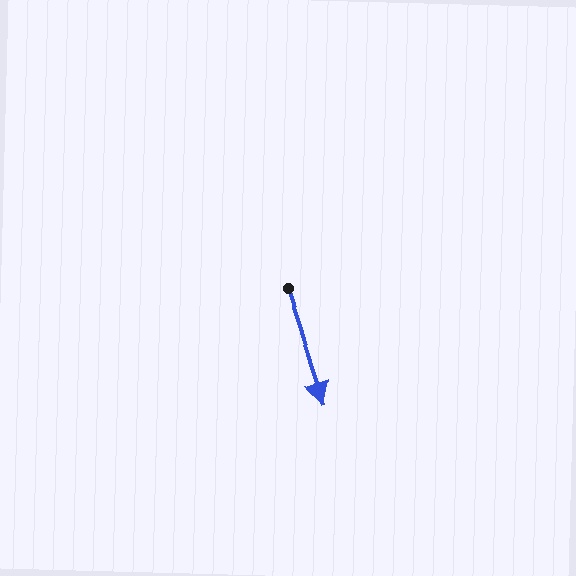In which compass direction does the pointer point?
South.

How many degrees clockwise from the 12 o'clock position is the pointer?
Approximately 162 degrees.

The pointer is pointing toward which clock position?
Roughly 5 o'clock.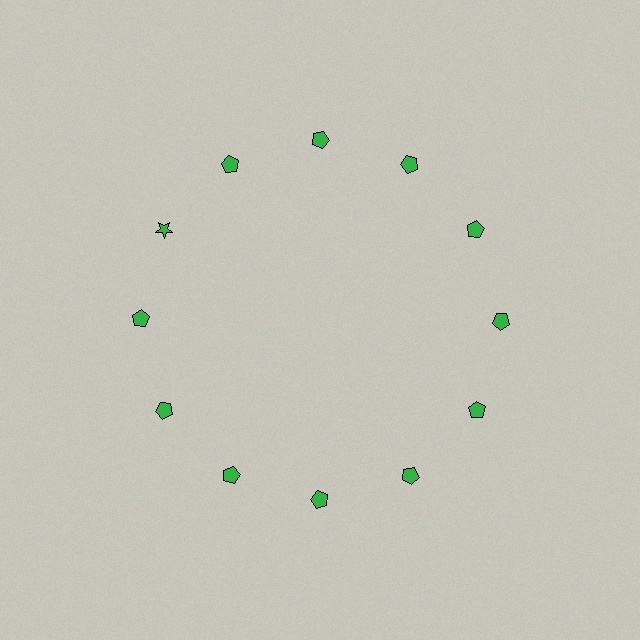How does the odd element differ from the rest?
It has a different shape: star instead of pentagon.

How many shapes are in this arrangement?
There are 12 shapes arranged in a ring pattern.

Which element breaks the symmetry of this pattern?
The green star at roughly the 10 o'clock position breaks the symmetry. All other shapes are green pentagons.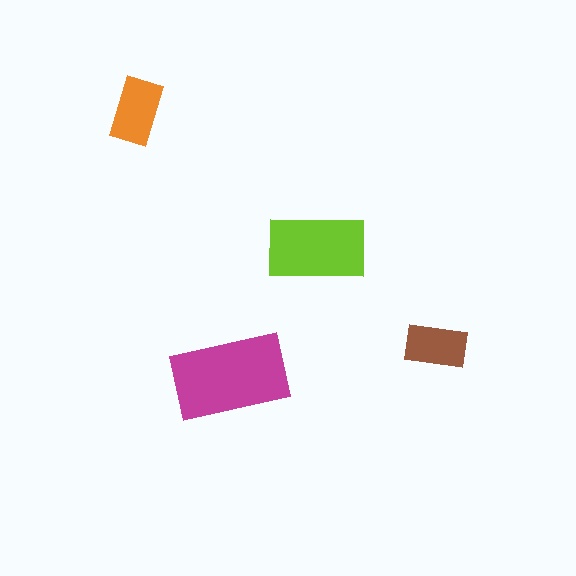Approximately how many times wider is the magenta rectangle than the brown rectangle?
About 2 times wider.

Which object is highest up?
The orange rectangle is topmost.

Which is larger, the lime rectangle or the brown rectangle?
The lime one.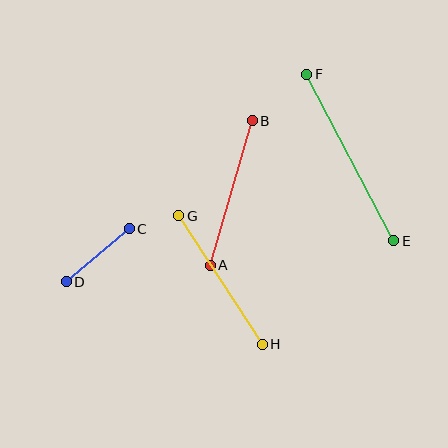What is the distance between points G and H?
The distance is approximately 153 pixels.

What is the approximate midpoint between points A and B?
The midpoint is at approximately (231, 193) pixels.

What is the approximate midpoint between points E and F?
The midpoint is at approximately (350, 157) pixels.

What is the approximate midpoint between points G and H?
The midpoint is at approximately (221, 280) pixels.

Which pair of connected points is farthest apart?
Points E and F are farthest apart.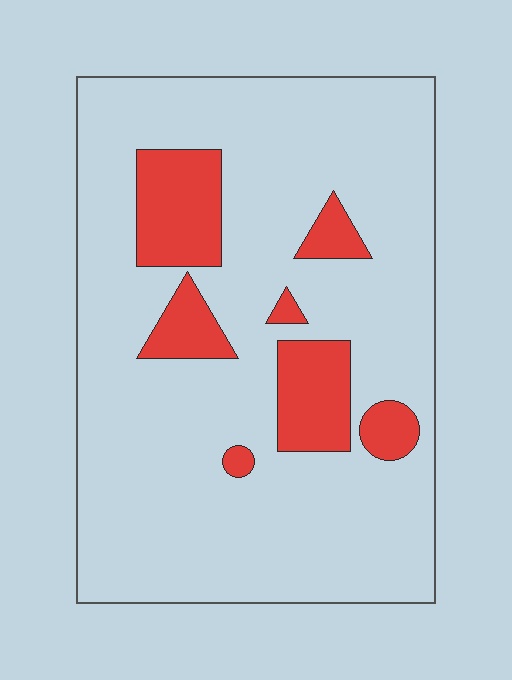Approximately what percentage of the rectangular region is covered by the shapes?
Approximately 15%.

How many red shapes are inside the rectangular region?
7.